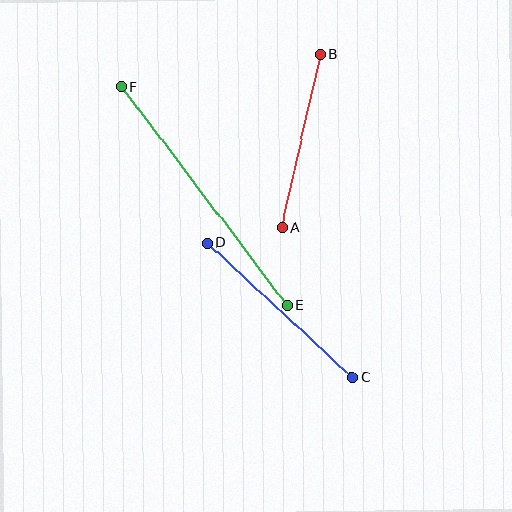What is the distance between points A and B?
The distance is approximately 177 pixels.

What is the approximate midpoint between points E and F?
The midpoint is at approximately (204, 196) pixels.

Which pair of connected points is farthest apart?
Points E and F are farthest apart.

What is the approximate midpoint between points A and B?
The midpoint is at approximately (301, 141) pixels.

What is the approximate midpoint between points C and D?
The midpoint is at approximately (280, 310) pixels.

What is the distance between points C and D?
The distance is approximately 198 pixels.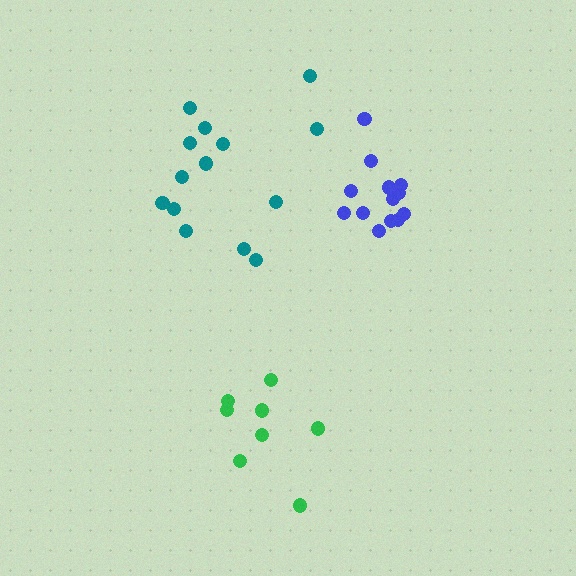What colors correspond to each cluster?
The clusters are colored: blue, green, teal.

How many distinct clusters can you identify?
There are 3 distinct clusters.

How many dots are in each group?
Group 1: 13 dots, Group 2: 8 dots, Group 3: 14 dots (35 total).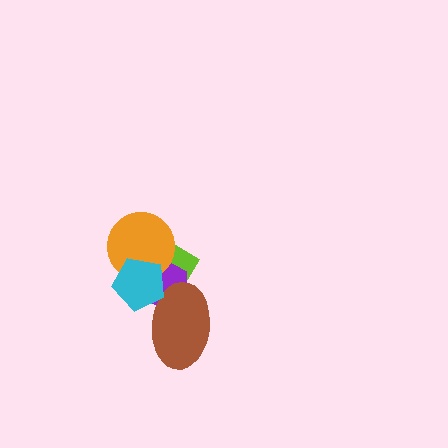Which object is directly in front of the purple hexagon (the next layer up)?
The orange circle is directly in front of the purple hexagon.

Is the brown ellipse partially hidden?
Yes, it is partially covered by another shape.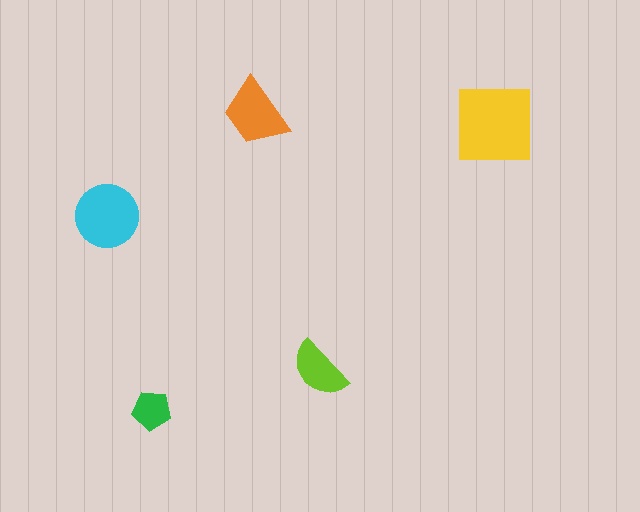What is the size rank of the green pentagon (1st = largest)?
5th.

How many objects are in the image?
There are 5 objects in the image.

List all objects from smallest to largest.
The green pentagon, the lime semicircle, the orange trapezoid, the cyan circle, the yellow square.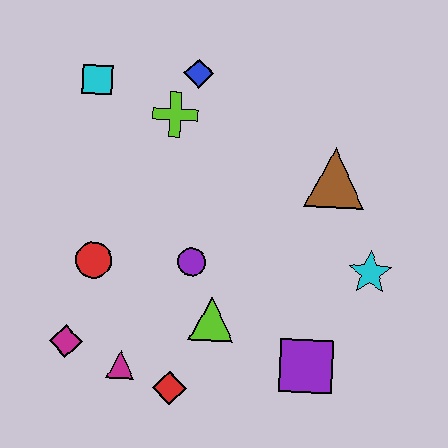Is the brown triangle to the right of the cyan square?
Yes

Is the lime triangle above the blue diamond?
No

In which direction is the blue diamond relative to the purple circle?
The blue diamond is above the purple circle.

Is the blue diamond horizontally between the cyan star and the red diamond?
Yes